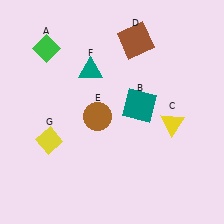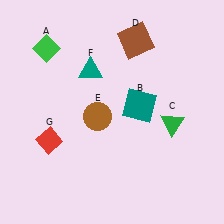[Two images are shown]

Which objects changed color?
C changed from yellow to green. G changed from yellow to red.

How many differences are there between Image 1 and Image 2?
There are 2 differences between the two images.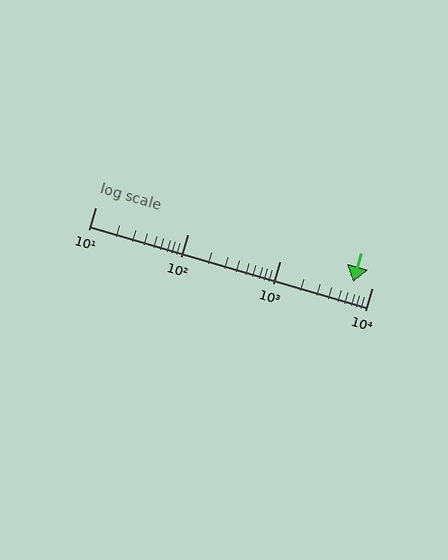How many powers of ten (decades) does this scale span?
The scale spans 3 decades, from 10 to 10000.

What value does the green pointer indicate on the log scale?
The pointer indicates approximately 6200.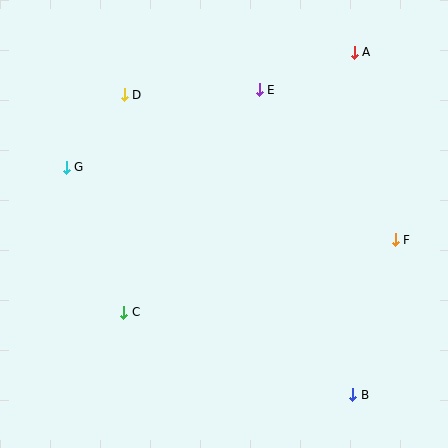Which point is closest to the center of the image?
Point C at (124, 312) is closest to the center.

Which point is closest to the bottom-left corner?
Point C is closest to the bottom-left corner.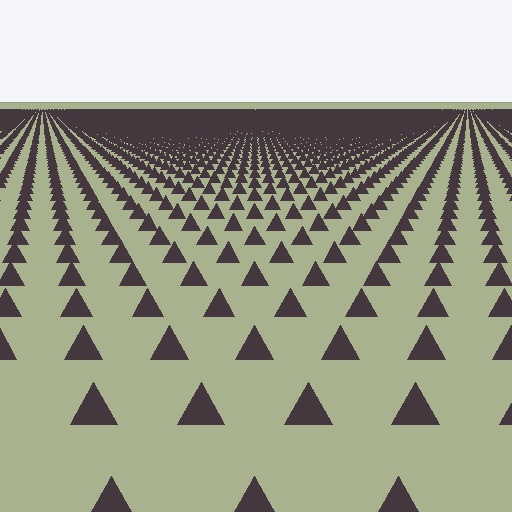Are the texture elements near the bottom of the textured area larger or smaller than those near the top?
Larger. Near the bottom, elements are closer to the viewer and appear at a bigger on-screen size.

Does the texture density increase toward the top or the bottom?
Density increases toward the top.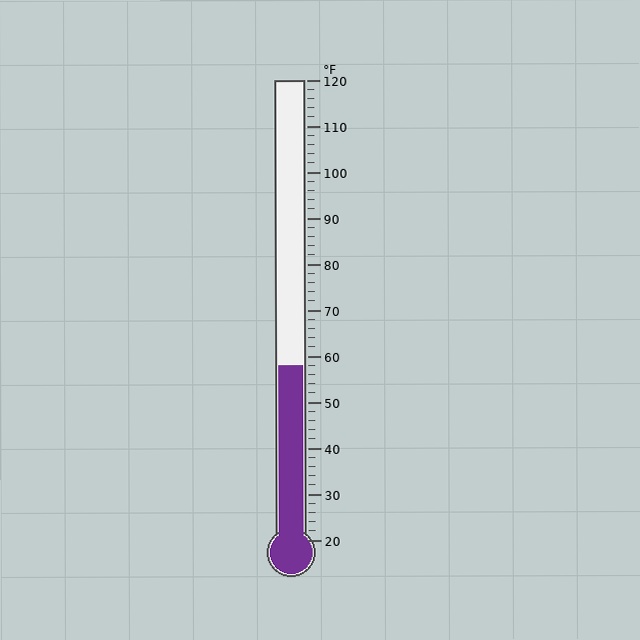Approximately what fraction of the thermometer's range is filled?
The thermometer is filled to approximately 40% of its range.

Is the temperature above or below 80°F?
The temperature is below 80°F.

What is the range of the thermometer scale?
The thermometer scale ranges from 20°F to 120°F.